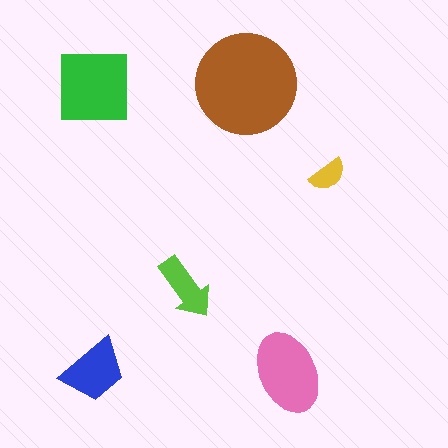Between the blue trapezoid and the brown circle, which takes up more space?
The brown circle.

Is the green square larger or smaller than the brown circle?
Smaller.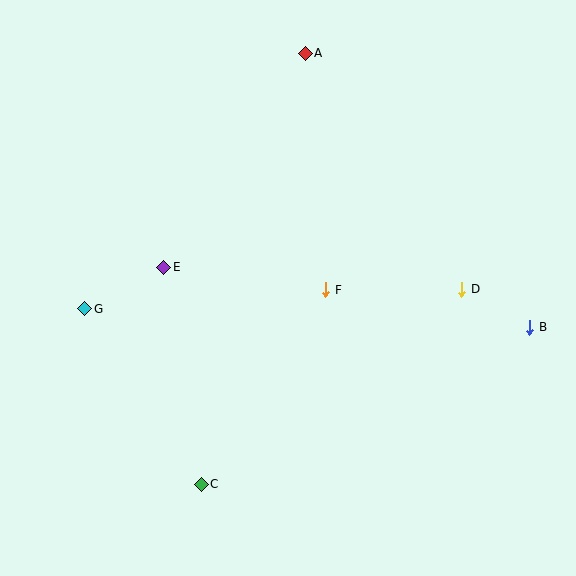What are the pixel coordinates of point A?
Point A is at (305, 53).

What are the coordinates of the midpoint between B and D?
The midpoint between B and D is at (496, 308).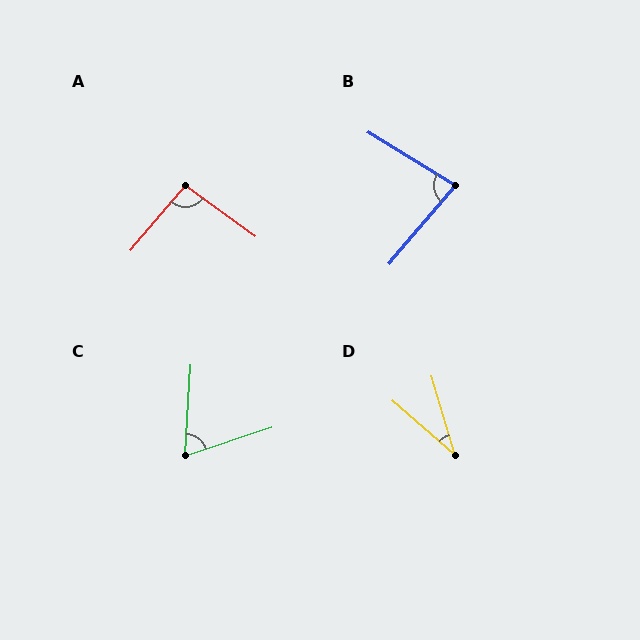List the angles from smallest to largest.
D (32°), C (68°), B (81°), A (94°).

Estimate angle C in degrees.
Approximately 68 degrees.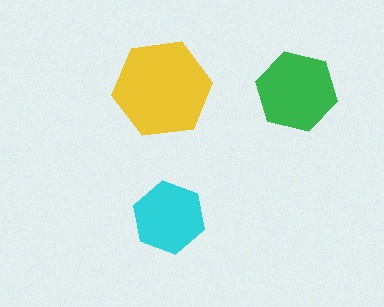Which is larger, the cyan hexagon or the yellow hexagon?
The yellow one.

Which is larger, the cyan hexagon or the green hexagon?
The green one.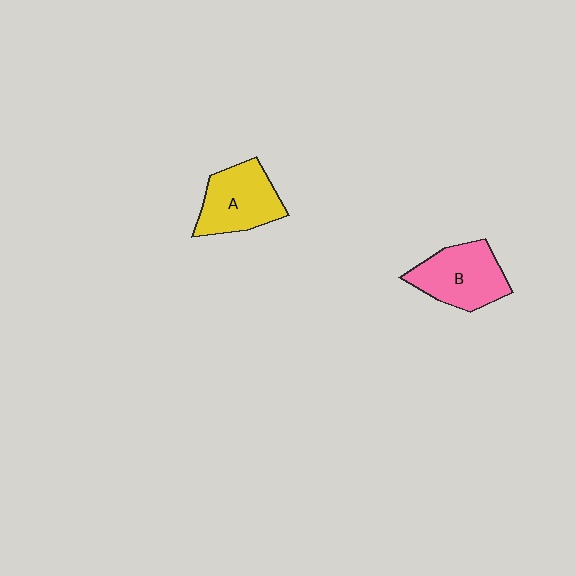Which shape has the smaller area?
Shape A (yellow).